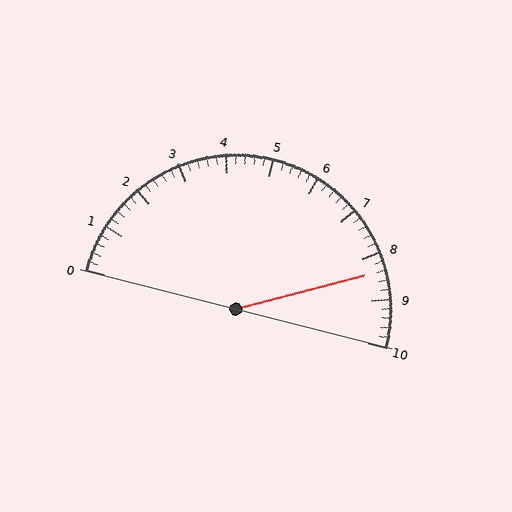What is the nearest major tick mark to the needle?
The nearest major tick mark is 8.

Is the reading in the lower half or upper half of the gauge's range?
The reading is in the upper half of the range (0 to 10).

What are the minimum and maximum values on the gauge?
The gauge ranges from 0 to 10.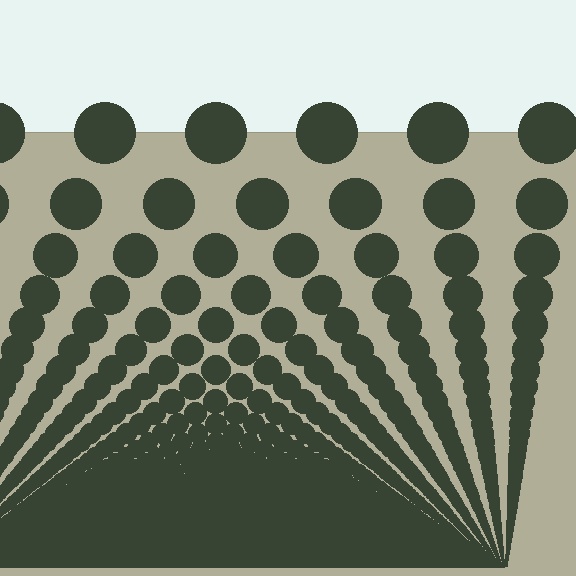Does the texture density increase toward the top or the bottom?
Density increases toward the bottom.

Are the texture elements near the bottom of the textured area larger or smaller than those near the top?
Smaller. The gradient is inverted — elements near the bottom are smaller and denser.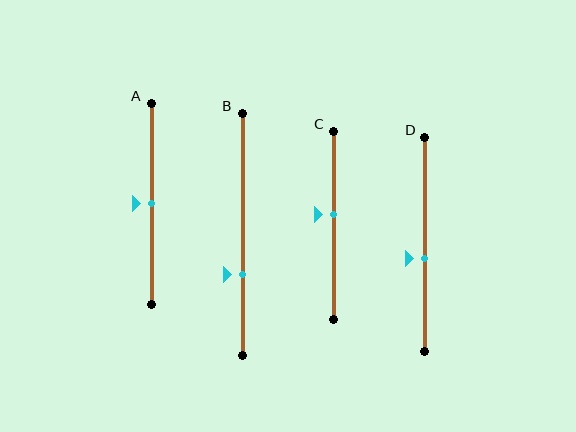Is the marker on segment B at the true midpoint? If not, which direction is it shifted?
No, the marker on segment B is shifted downward by about 17% of the segment length.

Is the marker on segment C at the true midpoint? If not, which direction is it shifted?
No, the marker on segment C is shifted upward by about 6% of the segment length.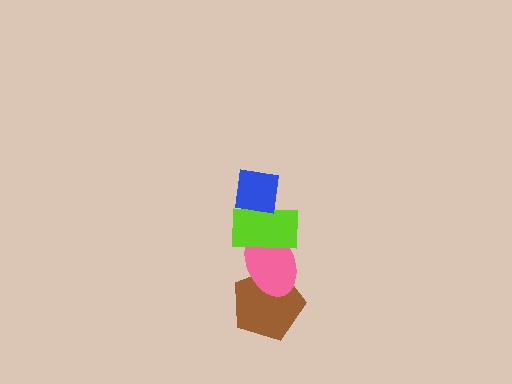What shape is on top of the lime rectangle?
The blue square is on top of the lime rectangle.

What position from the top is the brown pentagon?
The brown pentagon is 4th from the top.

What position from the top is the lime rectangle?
The lime rectangle is 2nd from the top.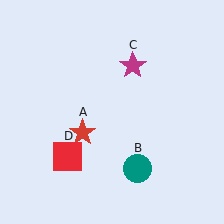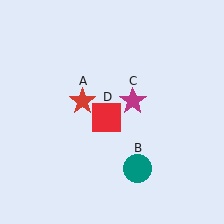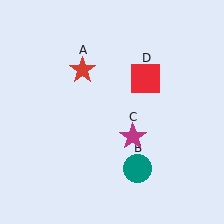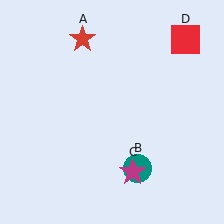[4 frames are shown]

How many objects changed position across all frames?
3 objects changed position: red star (object A), magenta star (object C), red square (object D).